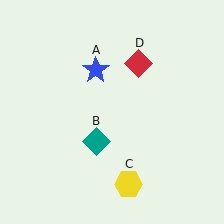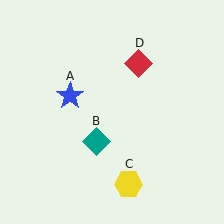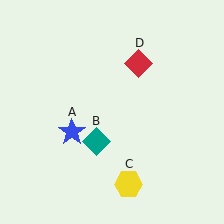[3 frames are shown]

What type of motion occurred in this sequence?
The blue star (object A) rotated counterclockwise around the center of the scene.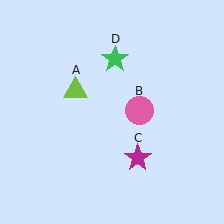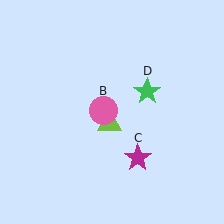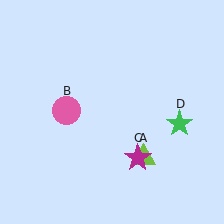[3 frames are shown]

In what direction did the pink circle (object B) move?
The pink circle (object B) moved left.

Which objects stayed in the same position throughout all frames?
Magenta star (object C) remained stationary.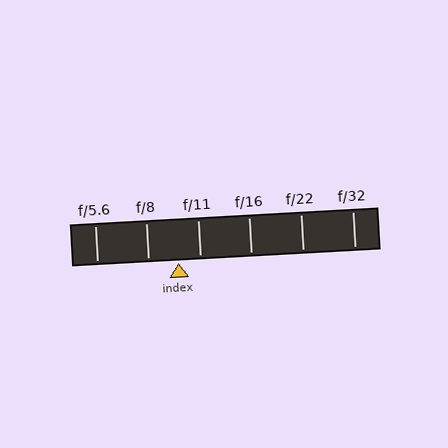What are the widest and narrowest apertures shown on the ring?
The widest aperture shown is f/5.6 and the narrowest is f/32.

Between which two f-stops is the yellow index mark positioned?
The index mark is between f/8 and f/11.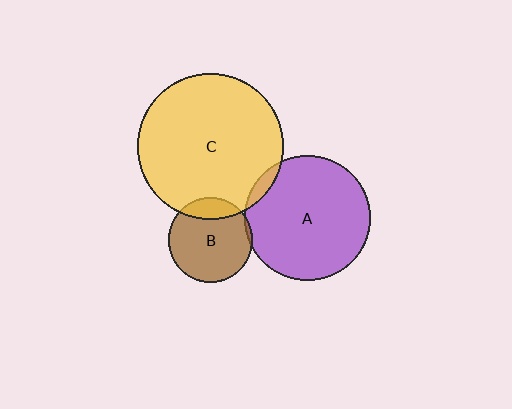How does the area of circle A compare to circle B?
Approximately 2.2 times.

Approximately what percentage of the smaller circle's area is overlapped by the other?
Approximately 5%.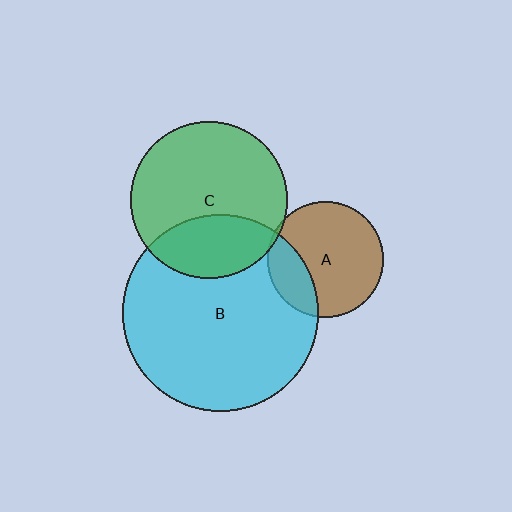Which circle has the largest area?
Circle B (cyan).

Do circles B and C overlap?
Yes.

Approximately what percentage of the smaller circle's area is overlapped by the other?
Approximately 30%.